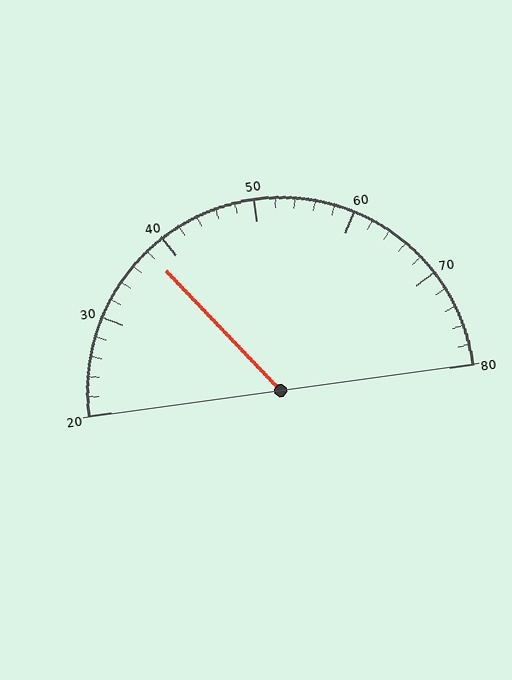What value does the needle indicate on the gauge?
The needle indicates approximately 38.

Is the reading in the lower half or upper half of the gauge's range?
The reading is in the lower half of the range (20 to 80).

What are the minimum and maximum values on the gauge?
The gauge ranges from 20 to 80.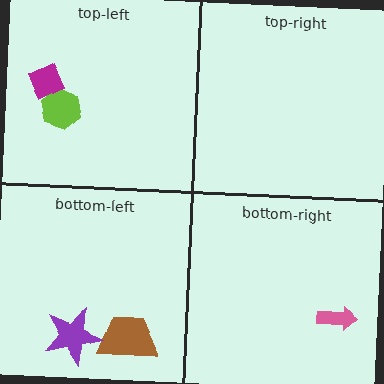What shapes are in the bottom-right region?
The pink arrow.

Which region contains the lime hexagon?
The top-left region.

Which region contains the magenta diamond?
The top-left region.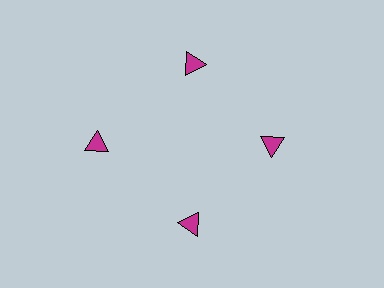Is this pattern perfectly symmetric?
No. The 4 magenta triangles are arranged in a ring, but one element near the 9 o'clock position is pushed outward from the center, breaking the 4-fold rotational symmetry.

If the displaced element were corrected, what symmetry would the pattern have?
It would have 4-fold rotational symmetry — the pattern would map onto itself every 90 degrees.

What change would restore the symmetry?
The symmetry would be restored by moving it inward, back onto the ring so that all 4 triangles sit at equal angles and equal distance from the center.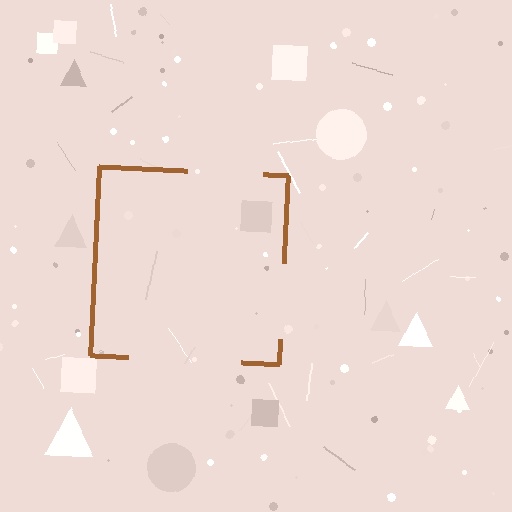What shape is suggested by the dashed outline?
The dashed outline suggests a square.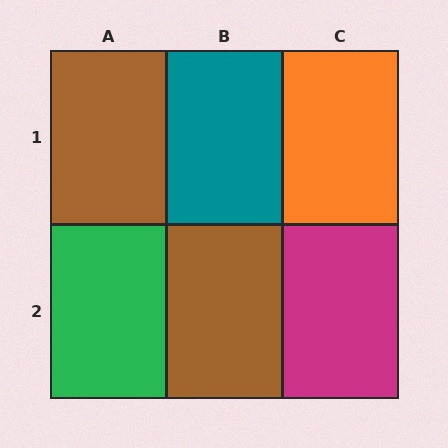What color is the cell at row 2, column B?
Brown.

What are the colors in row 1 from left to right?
Brown, teal, orange.